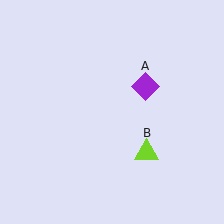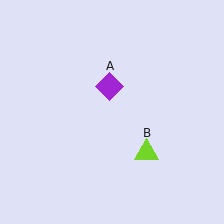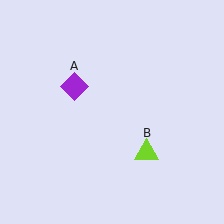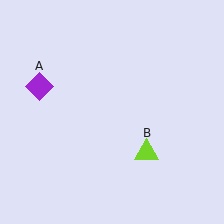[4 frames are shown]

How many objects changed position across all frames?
1 object changed position: purple diamond (object A).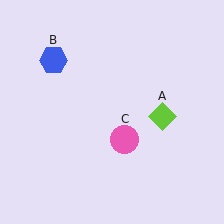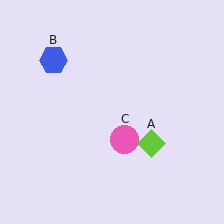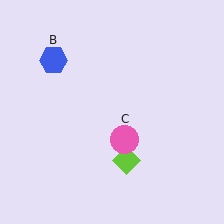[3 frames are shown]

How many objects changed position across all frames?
1 object changed position: lime diamond (object A).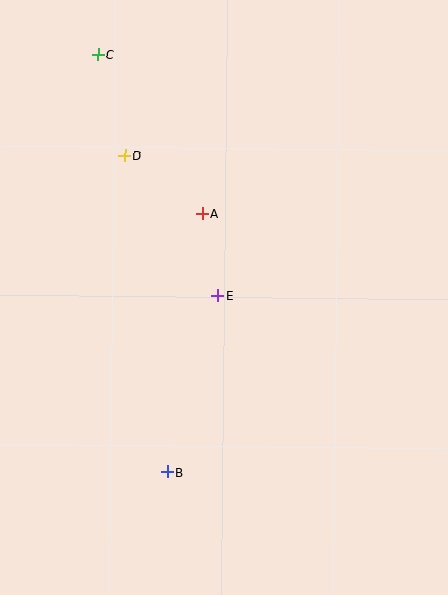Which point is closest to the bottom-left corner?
Point B is closest to the bottom-left corner.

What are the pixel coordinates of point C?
Point C is at (98, 55).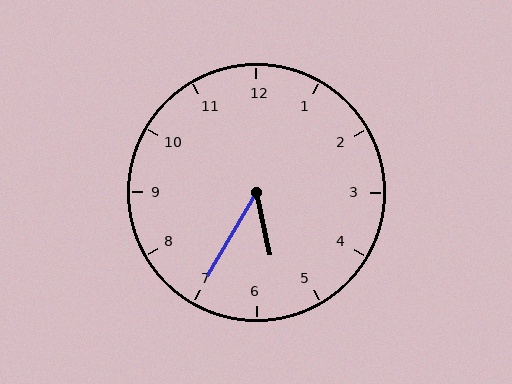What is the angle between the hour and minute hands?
Approximately 42 degrees.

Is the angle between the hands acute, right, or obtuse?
It is acute.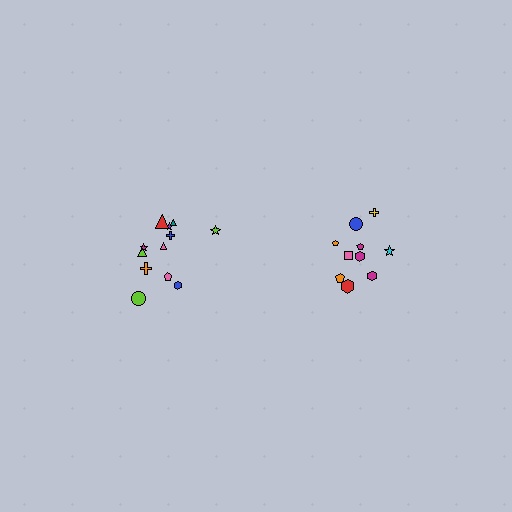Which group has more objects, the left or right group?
The left group.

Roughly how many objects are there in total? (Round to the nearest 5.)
Roughly 20 objects in total.